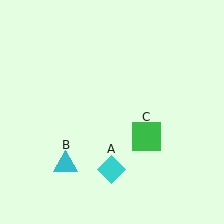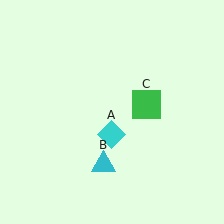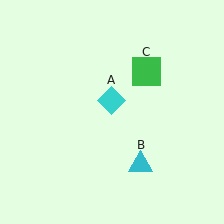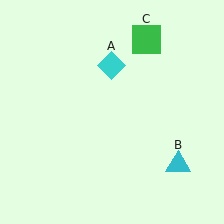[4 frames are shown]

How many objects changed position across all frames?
3 objects changed position: cyan diamond (object A), cyan triangle (object B), green square (object C).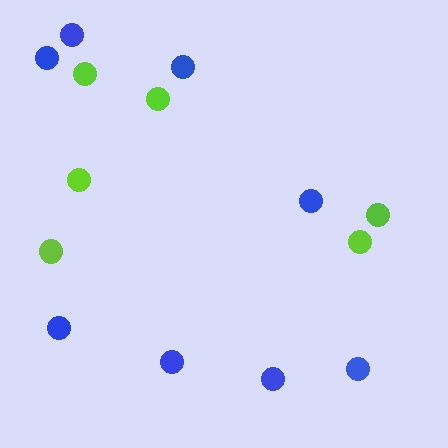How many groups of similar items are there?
There are 2 groups: one group of blue circles (8) and one group of lime circles (6).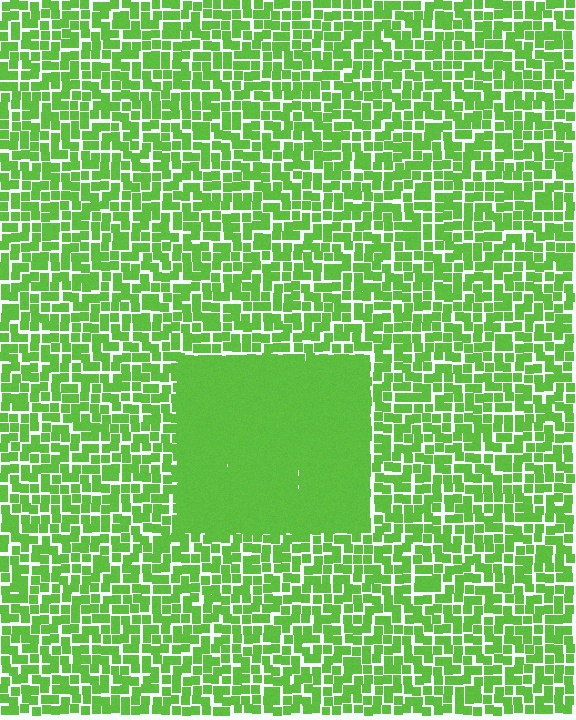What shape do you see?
I see a rectangle.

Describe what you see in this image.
The image contains small lime elements arranged at two different densities. A rectangle-shaped region is visible where the elements are more densely packed than the surrounding area.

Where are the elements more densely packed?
The elements are more densely packed inside the rectangle boundary.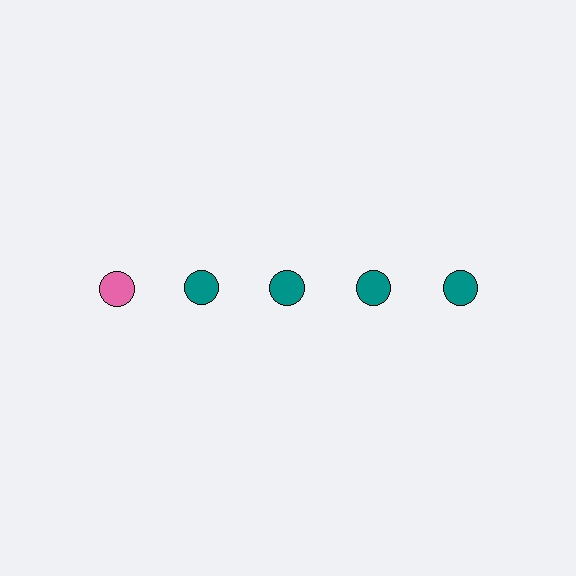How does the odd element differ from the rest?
It has a different color: pink instead of teal.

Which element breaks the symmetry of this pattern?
The pink circle in the top row, leftmost column breaks the symmetry. All other shapes are teal circles.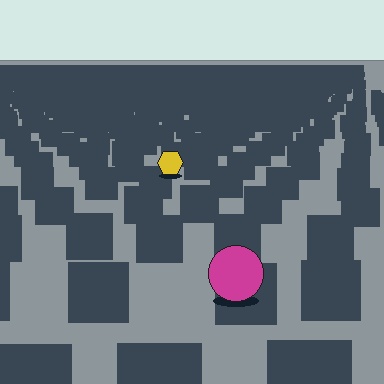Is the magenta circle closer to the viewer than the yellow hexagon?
Yes. The magenta circle is closer — you can tell from the texture gradient: the ground texture is coarser near it.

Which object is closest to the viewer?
The magenta circle is closest. The texture marks near it are larger and more spread out.